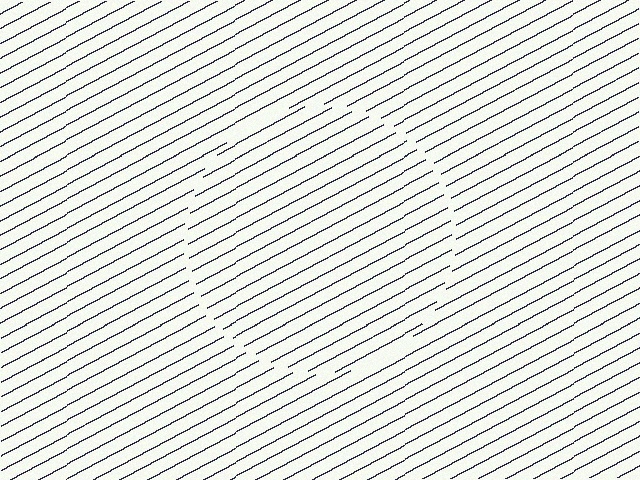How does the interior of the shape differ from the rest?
The interior of the shape contains the same grating, shifted by half a period — the contour is defined by the phase discontinuity where line-ends from the inner and outer gratings abut.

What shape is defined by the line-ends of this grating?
An illusory circle. The interior of the shape contains the same grating, shifted by half a period — the contour is defined by the phase discontinuity where line-ends from the inner and outer gratings abut.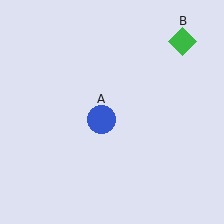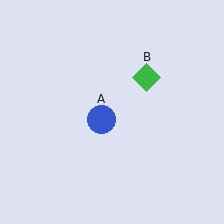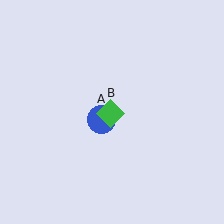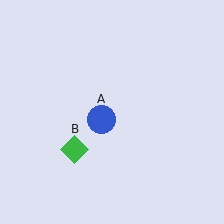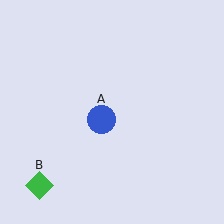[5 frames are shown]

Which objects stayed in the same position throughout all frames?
Blue circle (object A) remained stationary.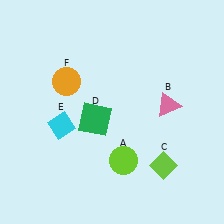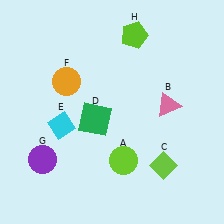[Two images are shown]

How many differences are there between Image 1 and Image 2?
There are 2 differences between the two images.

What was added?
A purple circle (G), a lime pentagon (H) were added in Image 2.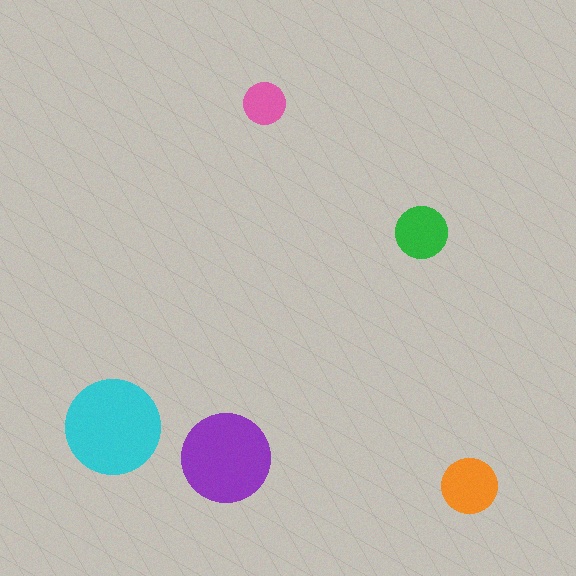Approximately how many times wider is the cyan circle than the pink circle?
About 2 times wider.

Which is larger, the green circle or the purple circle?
The purple one.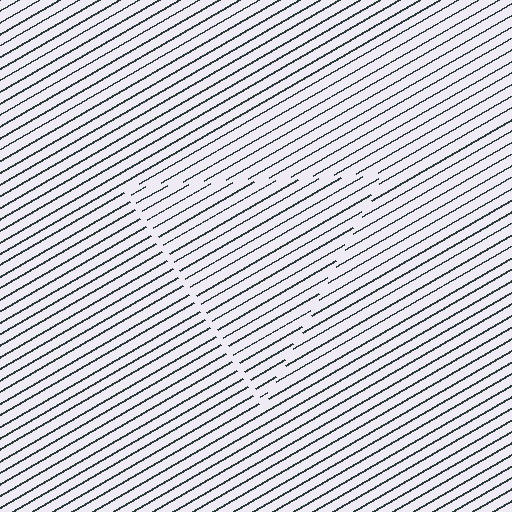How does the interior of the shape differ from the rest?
The interior of the shape contains the same grating, shifted by half a period — the contour is defined by the phase discontinuity where line-ends from the inner and outer gratings abut.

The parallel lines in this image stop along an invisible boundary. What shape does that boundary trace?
An illusory triangle. The interior of the shape contains the same grating, shifted by half a period — the contour is defined by the phase discontinuity where line-ends from the inner and outer gratings abut.